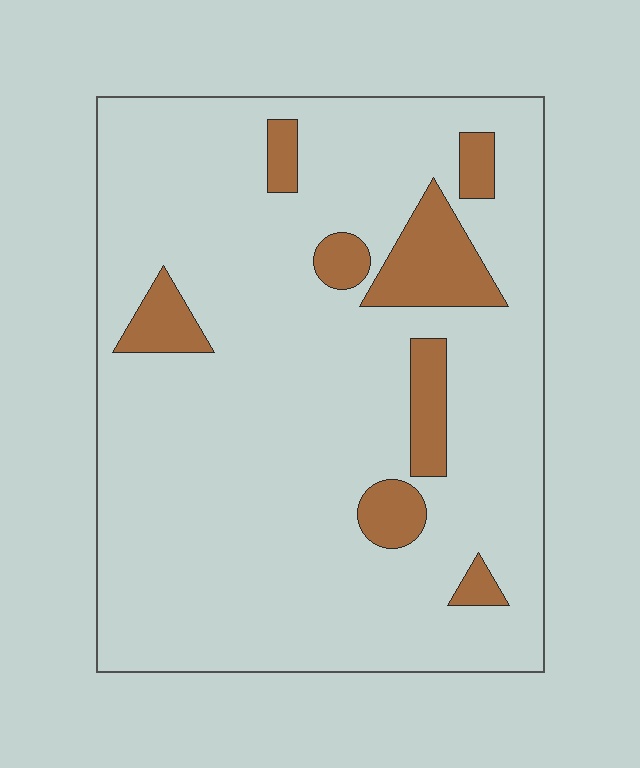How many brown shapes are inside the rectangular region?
8.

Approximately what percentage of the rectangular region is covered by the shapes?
Approximately 15%.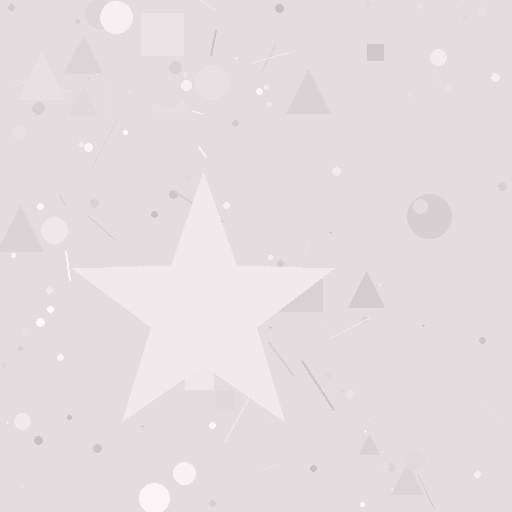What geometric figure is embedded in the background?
A star is embedded in the background.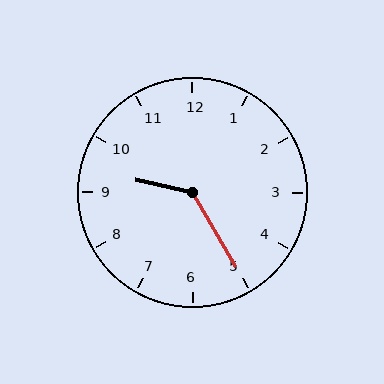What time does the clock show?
9:25.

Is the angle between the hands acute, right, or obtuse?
It is obtuse.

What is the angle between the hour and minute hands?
Approximately 132 degrees.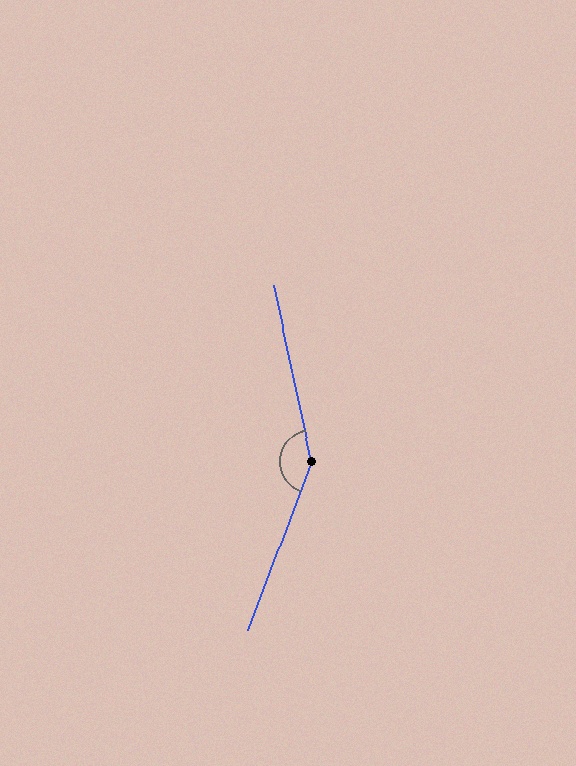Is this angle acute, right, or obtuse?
It is obtuse.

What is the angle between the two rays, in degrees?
Approximately 147 degrees.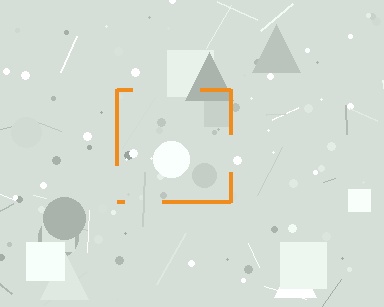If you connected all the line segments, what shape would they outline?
They would outline a square.